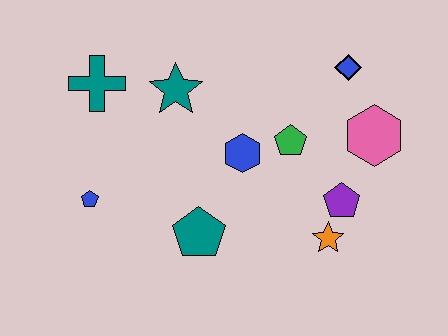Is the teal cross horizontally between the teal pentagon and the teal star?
No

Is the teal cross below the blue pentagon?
No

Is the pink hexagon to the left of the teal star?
No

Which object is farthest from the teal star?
The orange star is farthest from the teal star.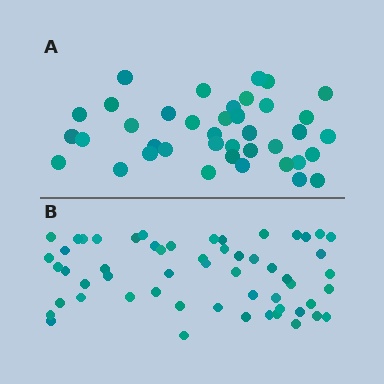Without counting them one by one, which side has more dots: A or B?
Region B (the bottom region) has more dots.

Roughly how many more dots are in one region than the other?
Region B has approximately 15 more dots than region A.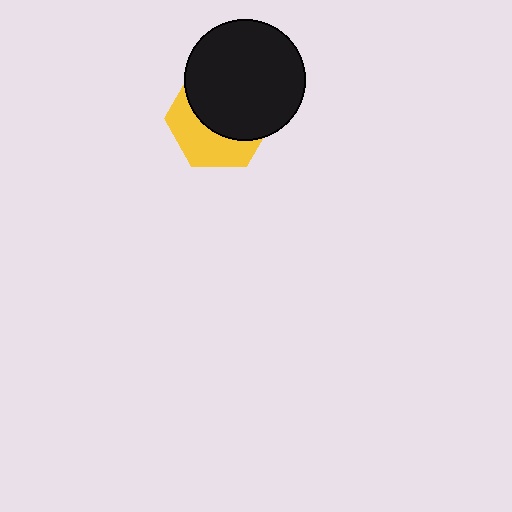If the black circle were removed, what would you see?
You would see the complete yellow hexagon.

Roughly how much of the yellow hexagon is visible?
A small part of it is visible (roughly 41%).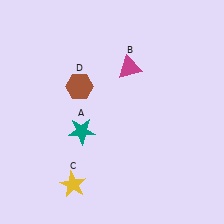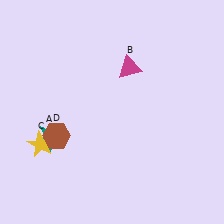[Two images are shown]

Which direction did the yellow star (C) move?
The yellow star (C) moved up.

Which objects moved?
The objects that moved are: the teal star (A), the yellow star (C), the brown hexagon (D).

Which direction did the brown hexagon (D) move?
The brown hexagon (D) moved down.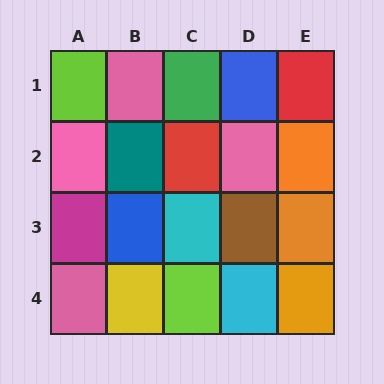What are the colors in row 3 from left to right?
Magenta, blue, cyan, brown, orange.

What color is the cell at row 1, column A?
Lime.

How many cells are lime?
2 cells are lime.